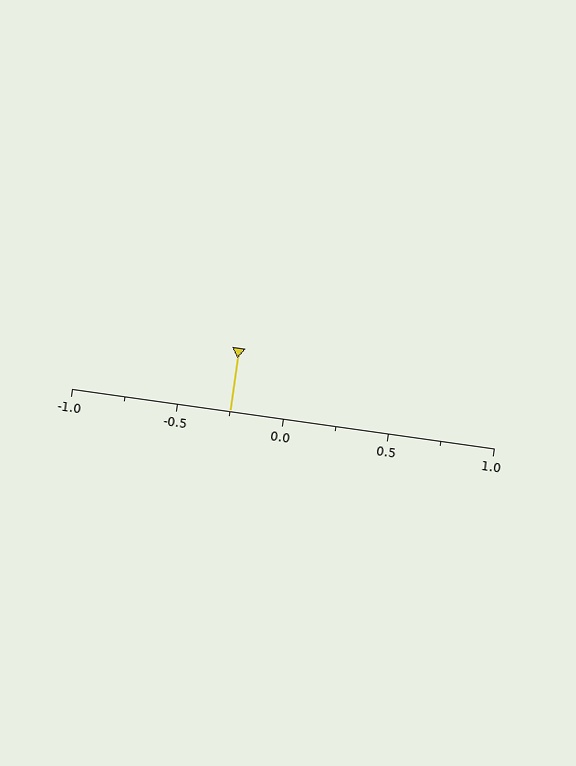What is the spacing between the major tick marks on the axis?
The major ticks are spaced 0.5 apart.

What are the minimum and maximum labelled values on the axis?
The axis runs from -1.0 to 1.0.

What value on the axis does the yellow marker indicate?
The marker indicates approximately -0.25.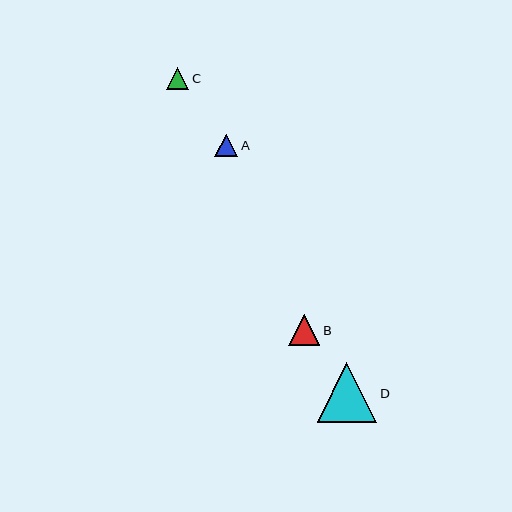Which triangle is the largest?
Triangle D is the largest with a size of approximately 60 pixels.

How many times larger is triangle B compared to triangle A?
Triangle B is approximately 1.4 times the size of triangle A.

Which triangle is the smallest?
Triangle C is the smallest with a size of approximately 22 pixels.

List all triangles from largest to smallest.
From largest to smallest: D, B, A, C.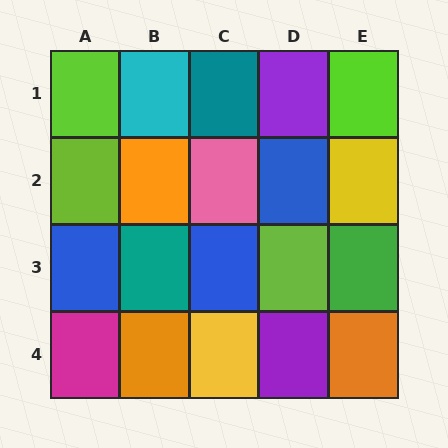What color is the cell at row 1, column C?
Teal.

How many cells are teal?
2 cells are teal.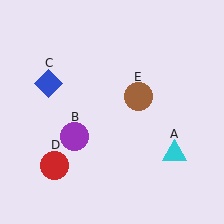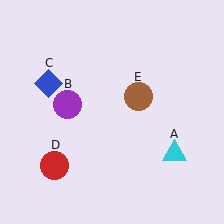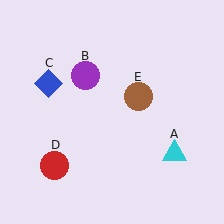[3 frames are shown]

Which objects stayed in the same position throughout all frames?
Cyan triangle (object A) and blue diamond (object C) and red circle (object D) and brown circle (object E) remained stationary.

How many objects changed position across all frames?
1 object changed position: purple circle (object B).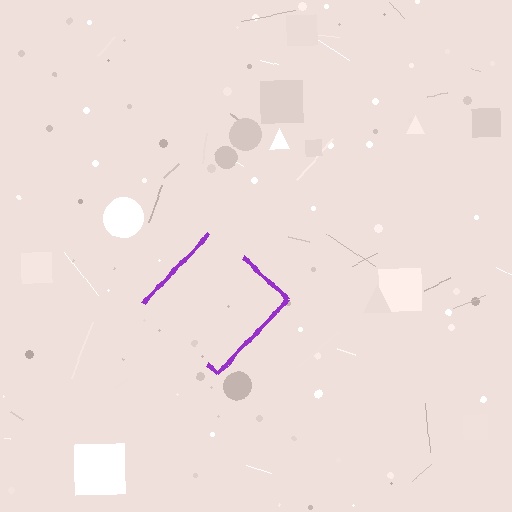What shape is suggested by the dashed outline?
The dashed outline suggests a diamond.